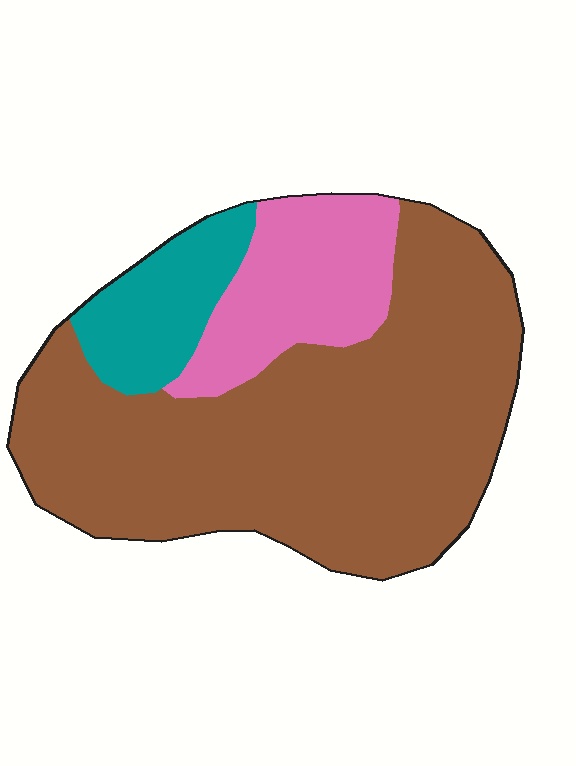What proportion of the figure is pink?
Pink covers about 20% of the figure.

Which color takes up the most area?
Brown, at roughly 70%.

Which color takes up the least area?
Teal, at roughly 10%.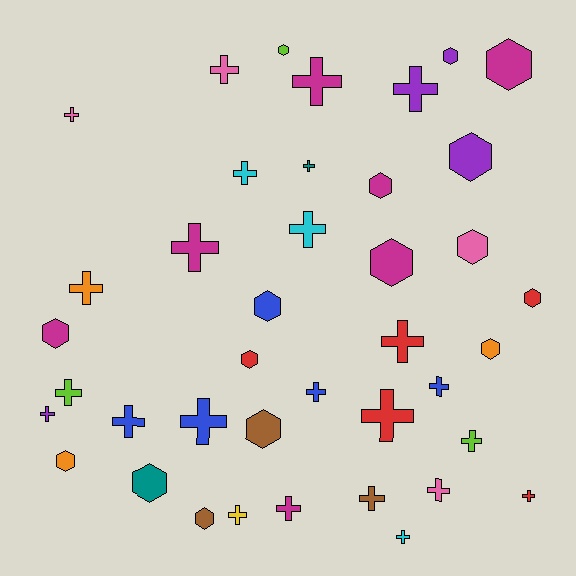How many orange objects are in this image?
There are 3 orange objects.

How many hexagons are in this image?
There are 16 hexagons.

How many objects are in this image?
There are 40 objects.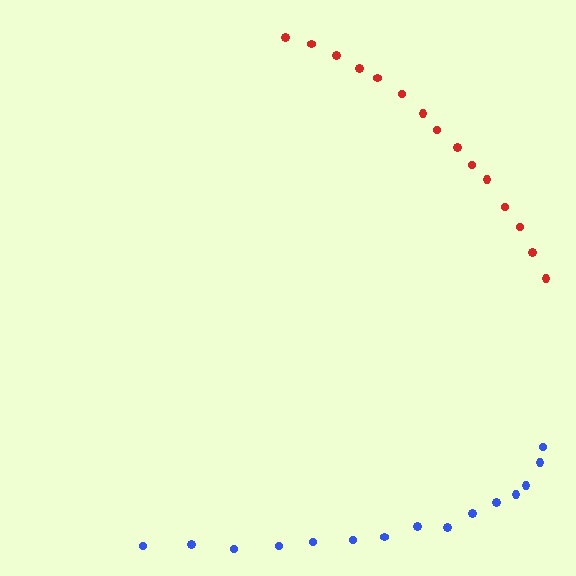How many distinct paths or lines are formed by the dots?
There are 2 distinct paths.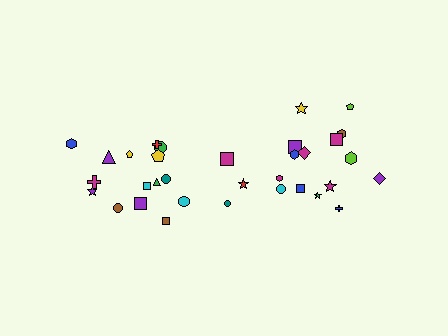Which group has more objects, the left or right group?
The right group.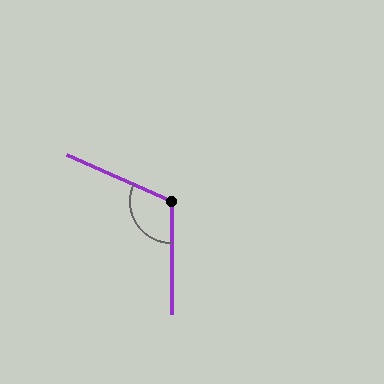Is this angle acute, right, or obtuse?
It is obtuse.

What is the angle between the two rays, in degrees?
Approximately 114 degrees.